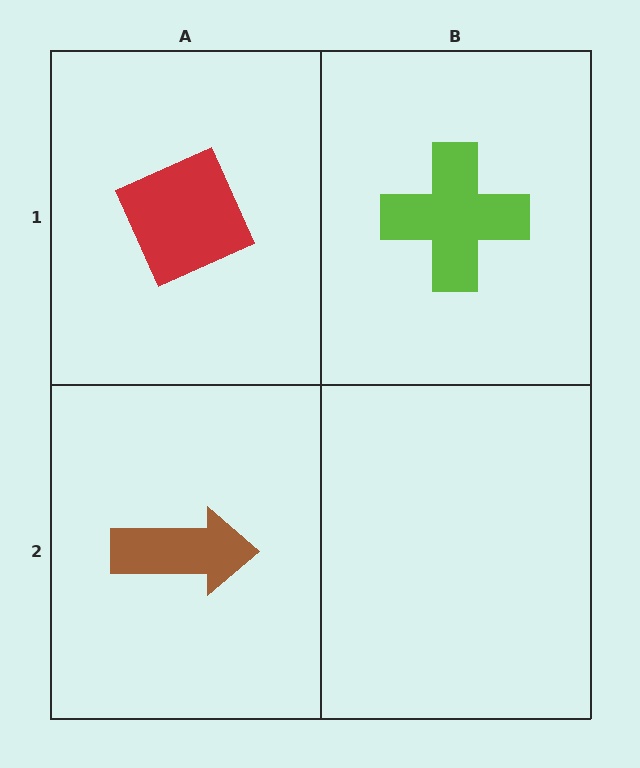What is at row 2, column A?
A brown arrow.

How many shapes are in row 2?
1 shape.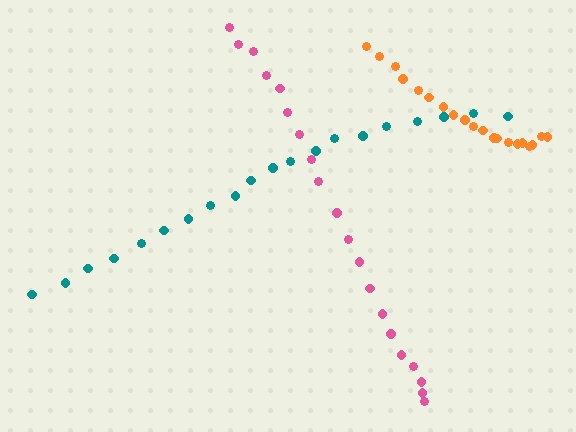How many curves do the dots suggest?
There are 3 distinct paths.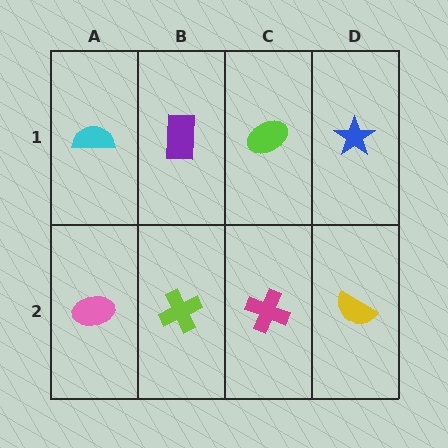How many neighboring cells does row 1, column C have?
3.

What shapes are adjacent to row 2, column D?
A blue star (row 1, column D), a magenta cross (row 2, column C).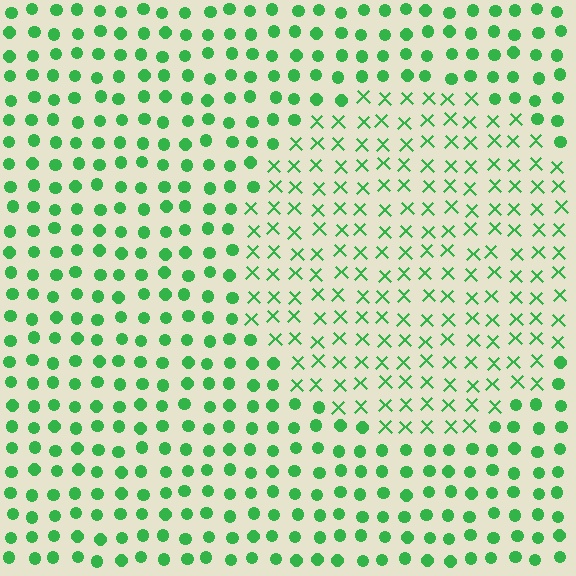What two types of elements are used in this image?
The image uses X marks inside the circle region and circles outside it.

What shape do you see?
I see a circle.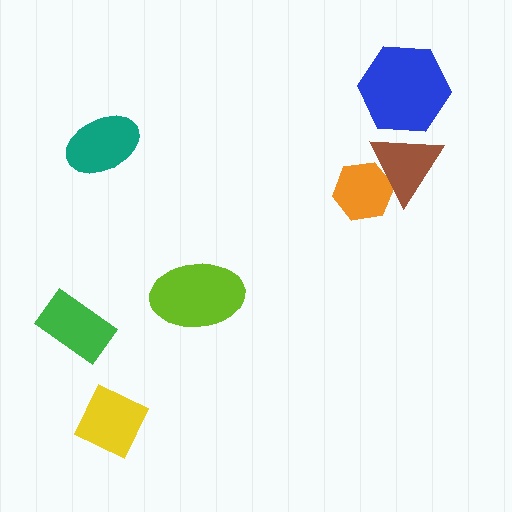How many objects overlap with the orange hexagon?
1 object overlaps with the orange hexagon.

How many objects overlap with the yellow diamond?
0 objects overlap with the yellow diamond.